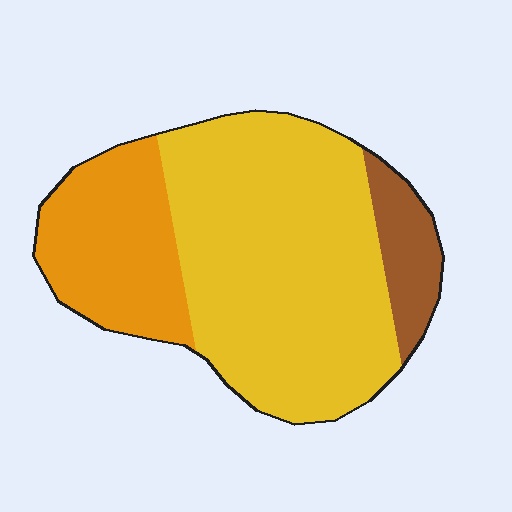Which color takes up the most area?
Yellow, at roughly 65%.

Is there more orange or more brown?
Orange.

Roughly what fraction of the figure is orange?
Orange covers around 25% of the figure.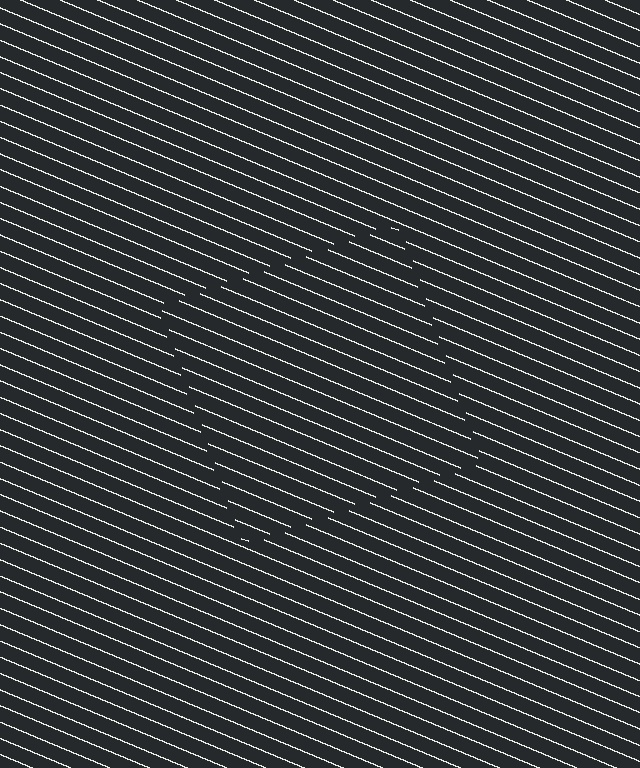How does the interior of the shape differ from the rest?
The interior of the shape contains the same grating, shifted by half a period — the contour is defined by the phase discontinuity where line-ends from the inner and outer gratings abut.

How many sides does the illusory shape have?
4 sides — the line-ends trace a square.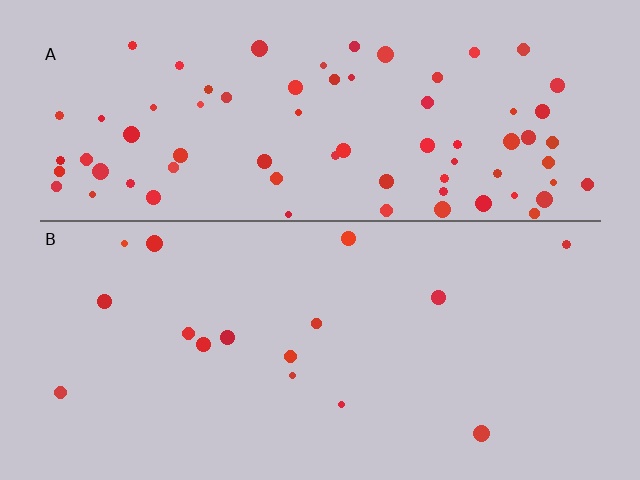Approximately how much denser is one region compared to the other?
Approximately 4.8× — region A over region B.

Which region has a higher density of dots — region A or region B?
A (the top).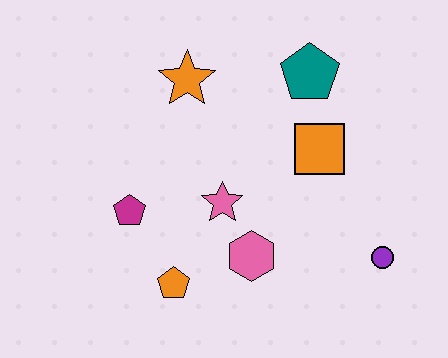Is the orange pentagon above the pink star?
No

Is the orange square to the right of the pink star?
Yes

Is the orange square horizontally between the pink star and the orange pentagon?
No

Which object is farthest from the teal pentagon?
The orange pentagon is farthest from the teal pentagon.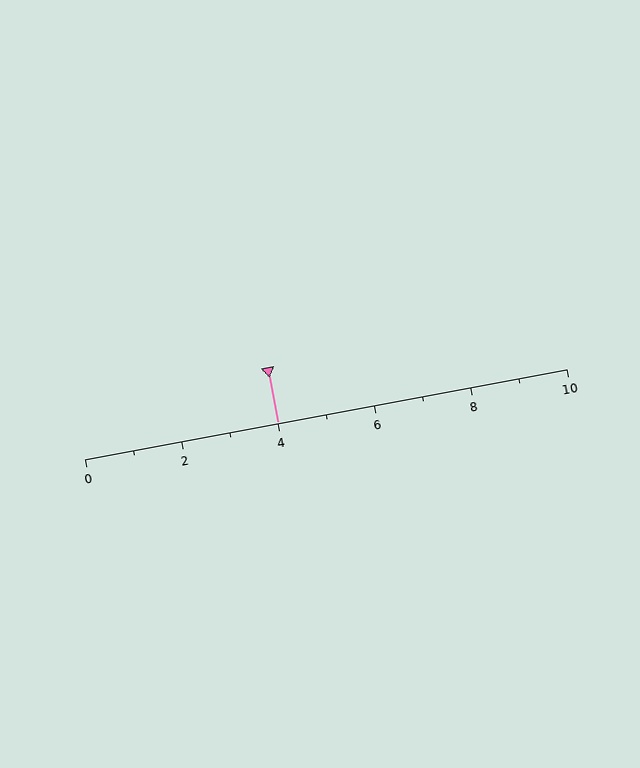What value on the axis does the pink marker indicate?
The marker indicates approximately 4.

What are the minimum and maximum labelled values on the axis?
The axis runs from 0 to 10.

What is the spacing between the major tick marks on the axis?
The major ticks are spaced 2 apart.